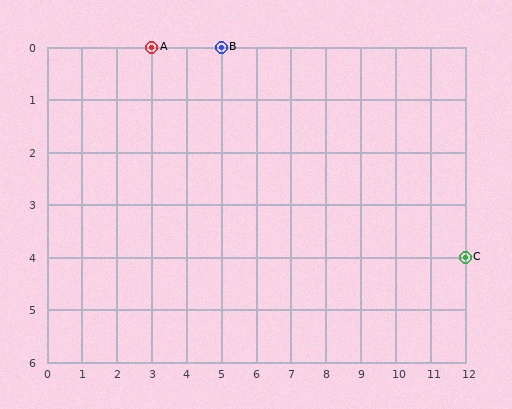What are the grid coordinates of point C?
Point C is at grid coordinates (12, 4).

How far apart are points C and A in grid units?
Points C and A are 9 columns and 4 rows apart (about 9.8 grid units diagonally).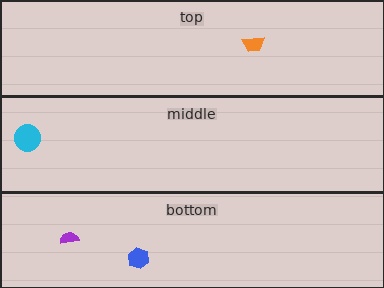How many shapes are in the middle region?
1.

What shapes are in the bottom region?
The blue hexagon, the purple semicircle.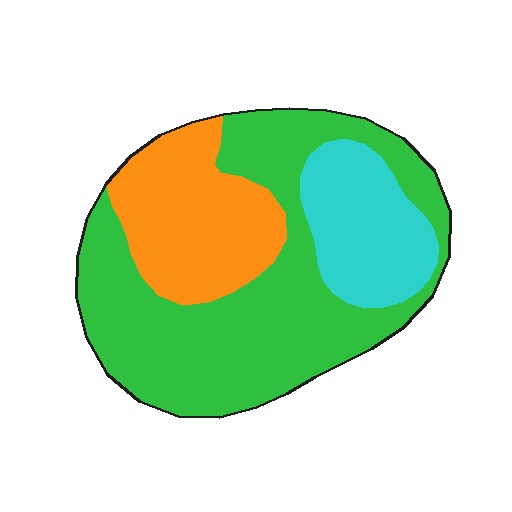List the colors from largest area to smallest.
From largest to smallest: green, orange, cyan.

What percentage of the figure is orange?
Orange covers about 25% of the figure.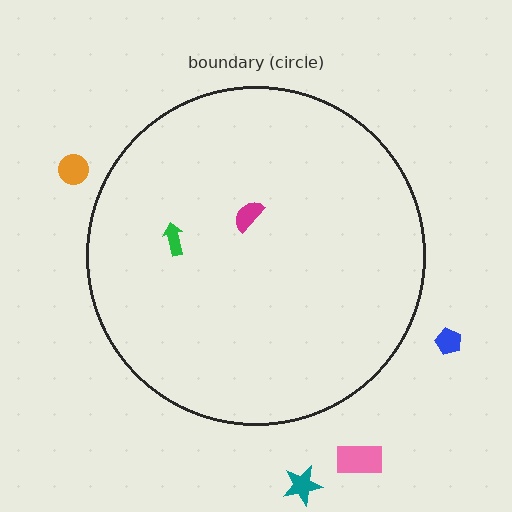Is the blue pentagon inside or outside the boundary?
Outside.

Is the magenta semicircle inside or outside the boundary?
Inside.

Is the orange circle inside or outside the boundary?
Outside.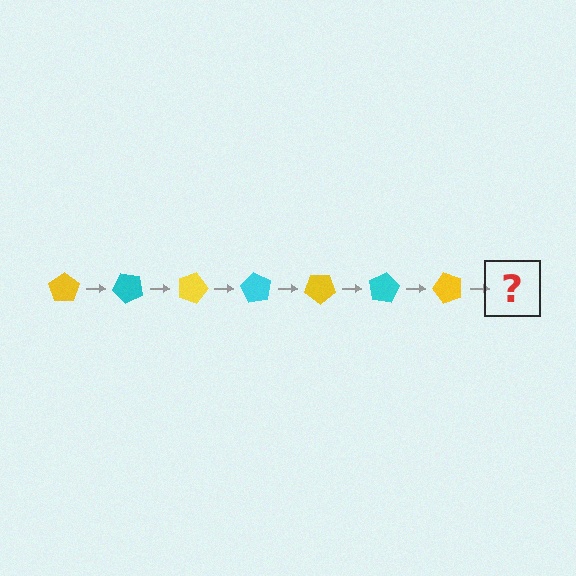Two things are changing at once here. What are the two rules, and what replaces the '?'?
The two rules are that it rotates 45 degrees each step and the color cycles through yellow and cyan. The '?' should be a cyan pentagon, rotated 315 degrees from the start.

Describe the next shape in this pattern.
It should be a cyan pentagon, rotated 315 degrees from the start.